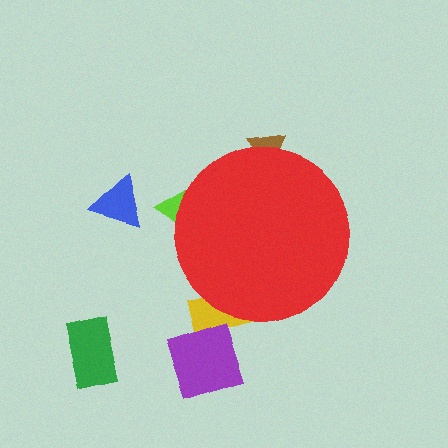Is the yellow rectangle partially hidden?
Yes, the yellow rectangle is partially hidden behind the red circle.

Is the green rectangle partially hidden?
No, the green rectangle is fully visible.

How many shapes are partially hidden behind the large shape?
3 shapes are partially hidden.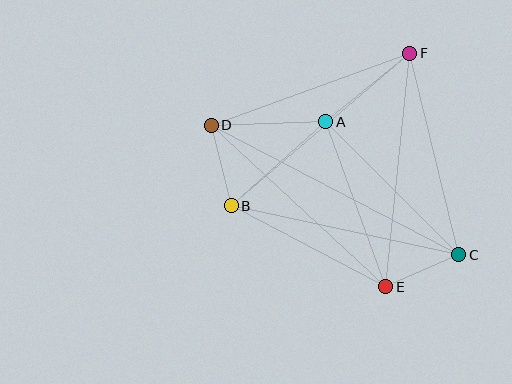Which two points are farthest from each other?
Points C and D are farthest from each other.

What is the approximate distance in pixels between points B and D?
The distance between B and D is approximately 83 pixels.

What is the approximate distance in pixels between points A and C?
The distance between A and C is approximately 188 pixels.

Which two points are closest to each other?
Points C and E are closest to each other.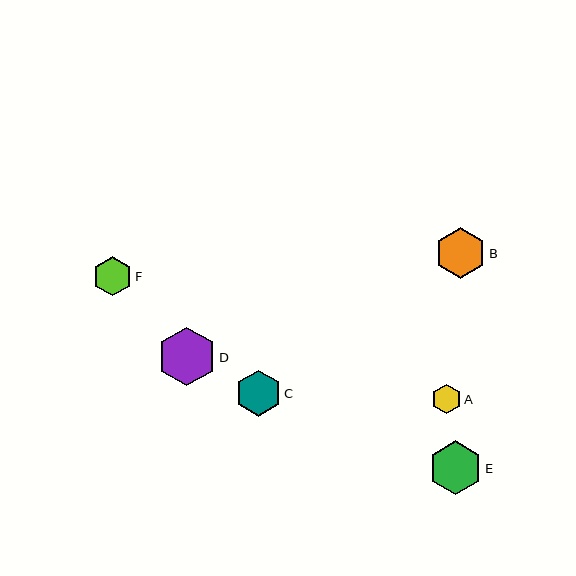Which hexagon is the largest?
Hexagon D is the largest with a size of approximately 59 pixels.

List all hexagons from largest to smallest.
From largest to smallest: D, E, B, C, F, A.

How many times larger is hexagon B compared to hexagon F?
Hexagon B is approximately 1.3 times the size of hexagon F.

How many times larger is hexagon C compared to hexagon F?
Hexagon C is approximately 1.2 times the size of hexagon F.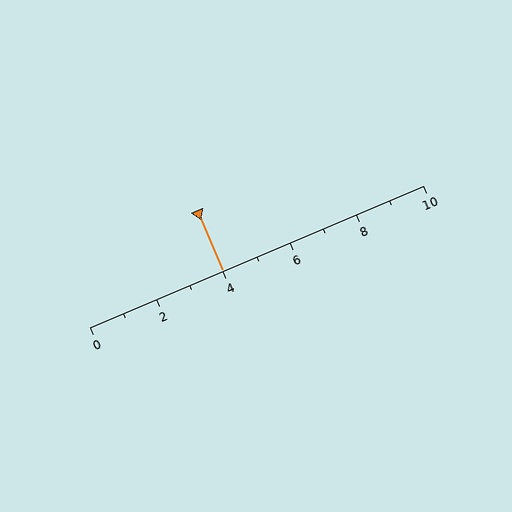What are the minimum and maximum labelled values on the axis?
The axis runs from 0 to 10.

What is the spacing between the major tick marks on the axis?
The major ticks are spaced 2 apart.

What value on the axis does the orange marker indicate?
The marker indicates approximately 4.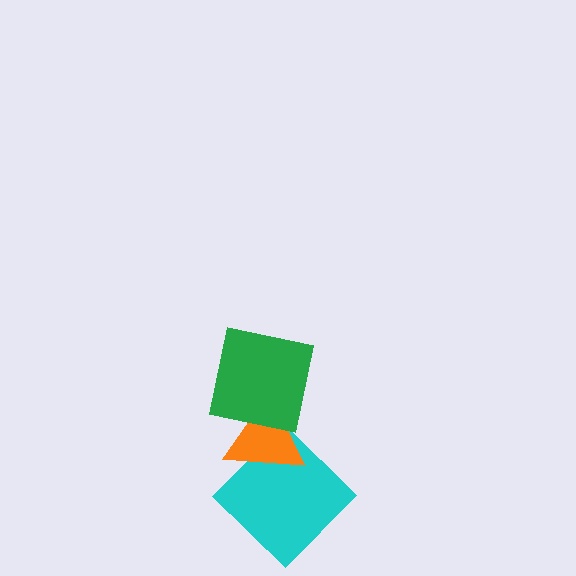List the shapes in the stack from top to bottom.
From top to bottom: the green square, the orange triangle, the cyan diamond.